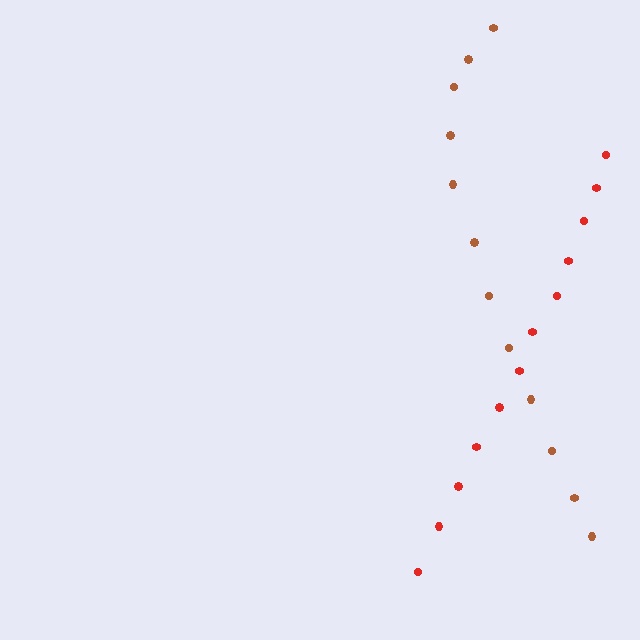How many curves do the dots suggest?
There are 2 distinct paths.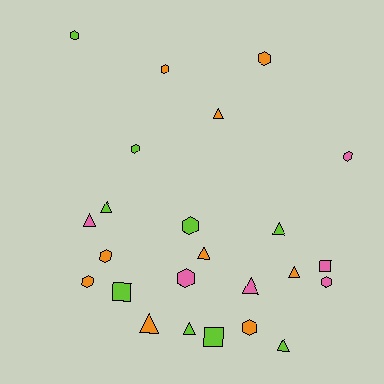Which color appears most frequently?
Lime, with 9 objects.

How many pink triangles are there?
There are 2 pink triangles.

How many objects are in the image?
There are 24 objects.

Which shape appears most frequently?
Hexagon, with 11 objects.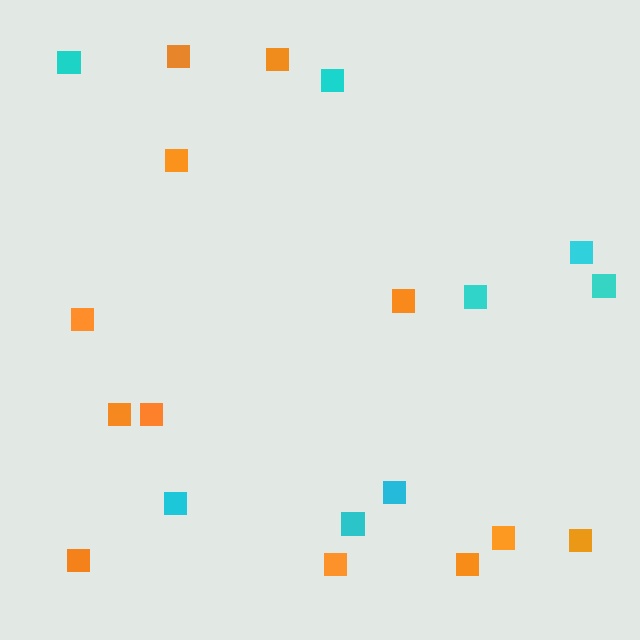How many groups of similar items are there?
There are 2 groups: one group of cyan squares (8) and one group of orange squares (12).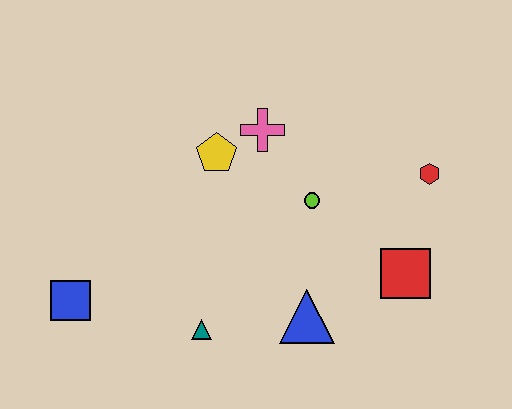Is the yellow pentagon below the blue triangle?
No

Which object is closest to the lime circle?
The pink cross is closest to the lime circle.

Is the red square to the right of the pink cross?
Yes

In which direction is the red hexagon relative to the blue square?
The red hexagon is to the right of the blue square.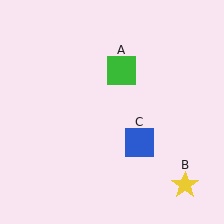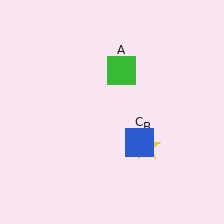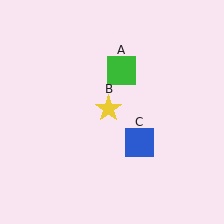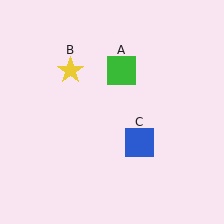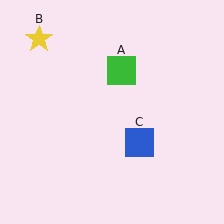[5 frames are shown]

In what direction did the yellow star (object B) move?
The yellow star (object B) moved up and to the left.